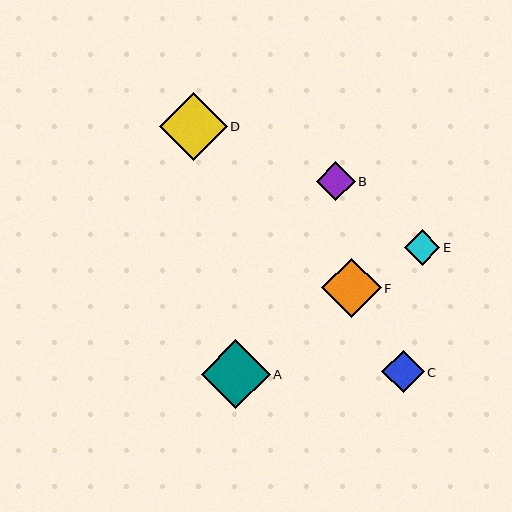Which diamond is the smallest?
Diamond E is the smallest with a size of approximately 35 pixels.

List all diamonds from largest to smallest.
From largest to smallest: A, D, F, C, B, E.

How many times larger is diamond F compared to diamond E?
Diamond F is approximately 1.7 times the size of diamond E.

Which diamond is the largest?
Diamond A is the largest with a size of approximately 69 pixels.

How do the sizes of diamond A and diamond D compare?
Diamond A and diamond D are approximately the same size.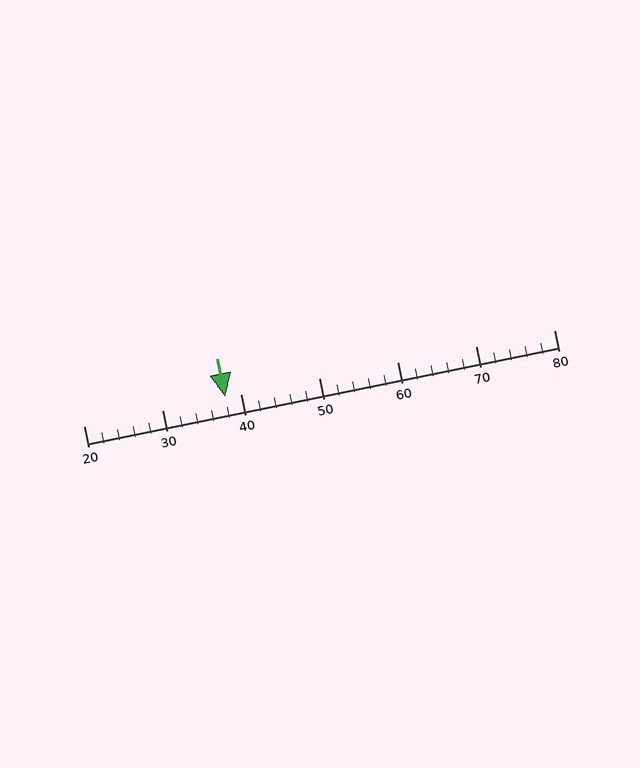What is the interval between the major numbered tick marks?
The major tick marks are spaced 10 units apart.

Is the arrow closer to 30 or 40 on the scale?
The arrow is closer to 40.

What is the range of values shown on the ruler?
The ruler shows values from 20 to 80.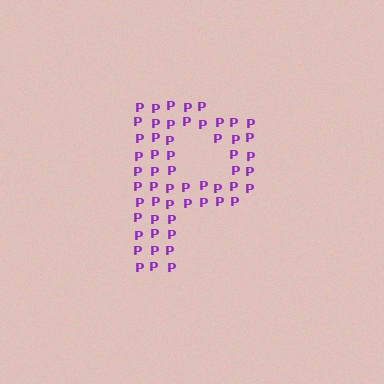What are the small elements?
The small elements are letter P's.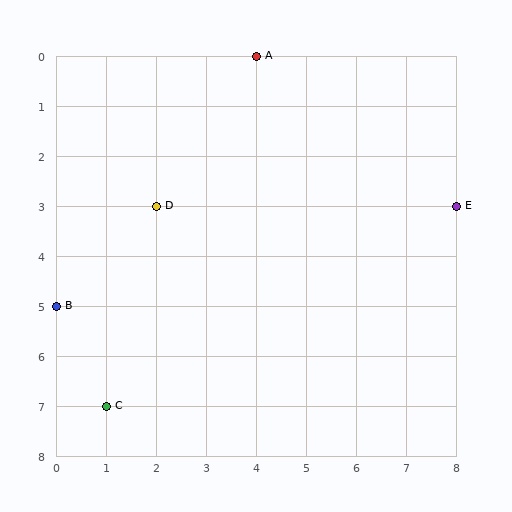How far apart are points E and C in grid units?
Points E and C are 7 columns and 4 rows apart (about 8.1 grid units diagonally).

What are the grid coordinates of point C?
Point C is at grid coordinates (1, 7).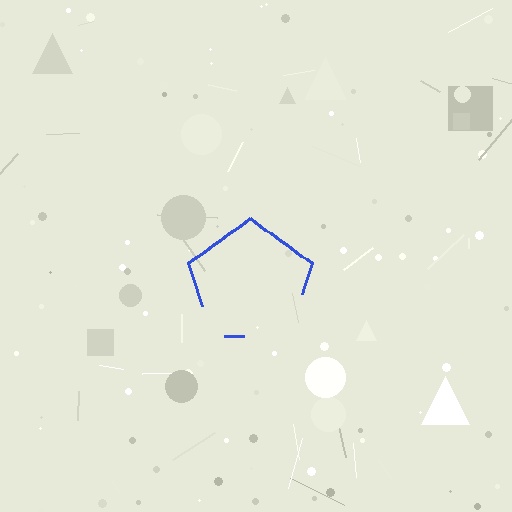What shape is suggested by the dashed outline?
The dashed outline suggests a pentagon.